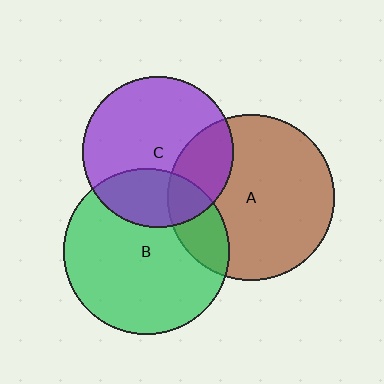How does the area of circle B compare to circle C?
Approximately 1.2 times.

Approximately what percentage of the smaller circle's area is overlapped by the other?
Approximately 25%.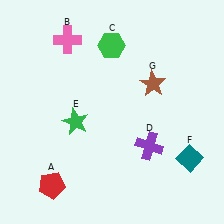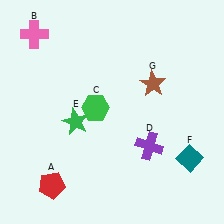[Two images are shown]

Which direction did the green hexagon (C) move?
The green hexagon (C) moved down.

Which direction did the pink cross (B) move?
The pink cross (B) moved left.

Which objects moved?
The objects that moved are: the pink cross (B), the green hexagon (C).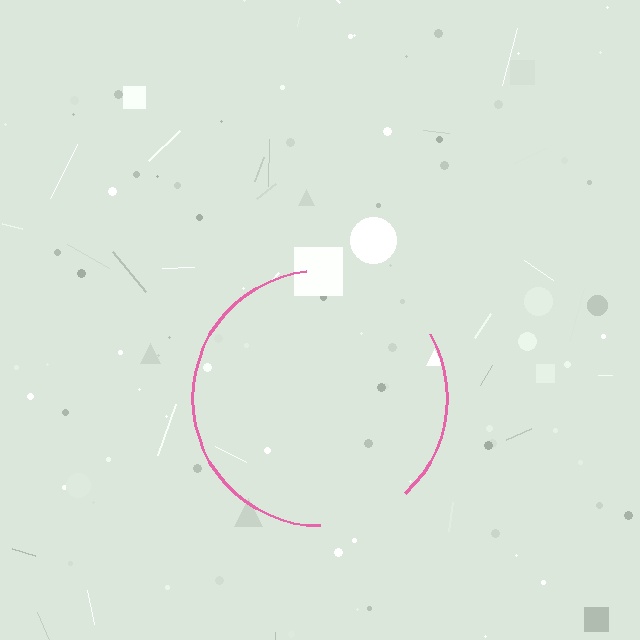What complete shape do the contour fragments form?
The contour fragments form a circle.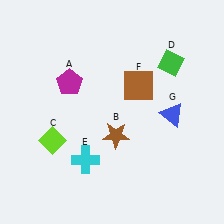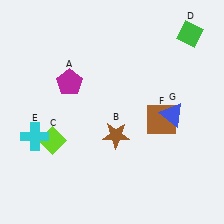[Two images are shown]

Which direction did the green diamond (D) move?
The green diamond (D) moved up.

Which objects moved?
The objects that moved are: the green diamond (D), the cyan cross (E), the brown square (F).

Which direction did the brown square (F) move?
The brown square (F) moved down.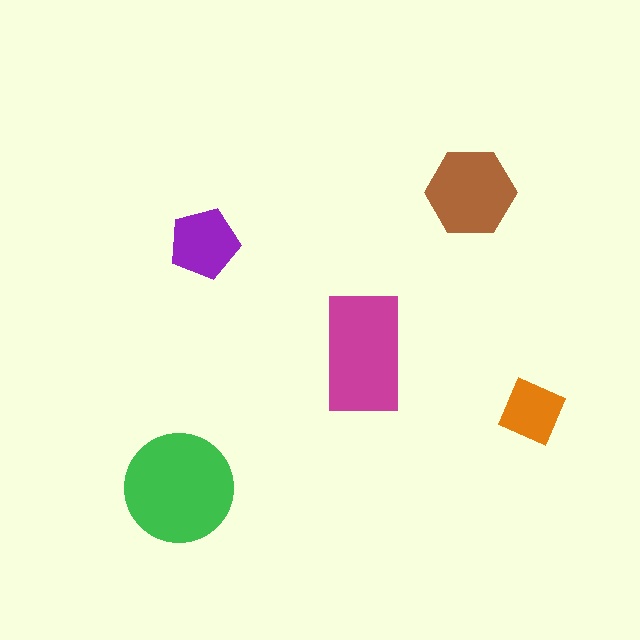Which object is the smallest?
The orange square.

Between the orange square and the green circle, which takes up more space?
The green circle.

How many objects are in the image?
There are 5 objects in the image.